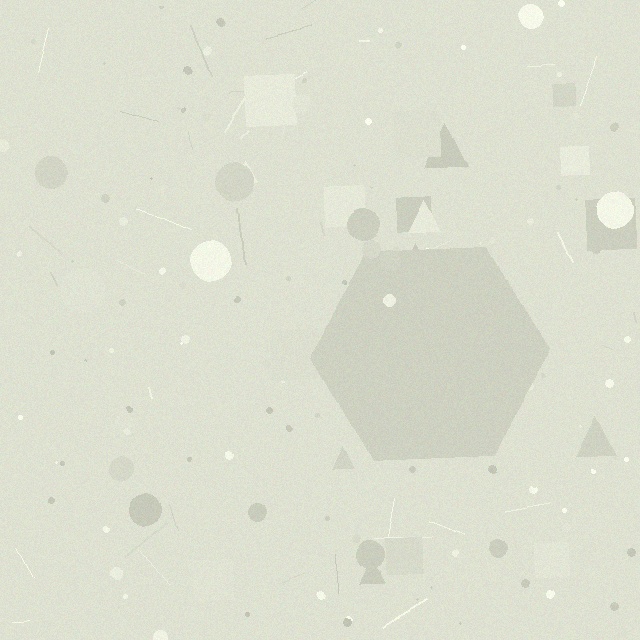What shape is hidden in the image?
A hexagon is hidden in the image.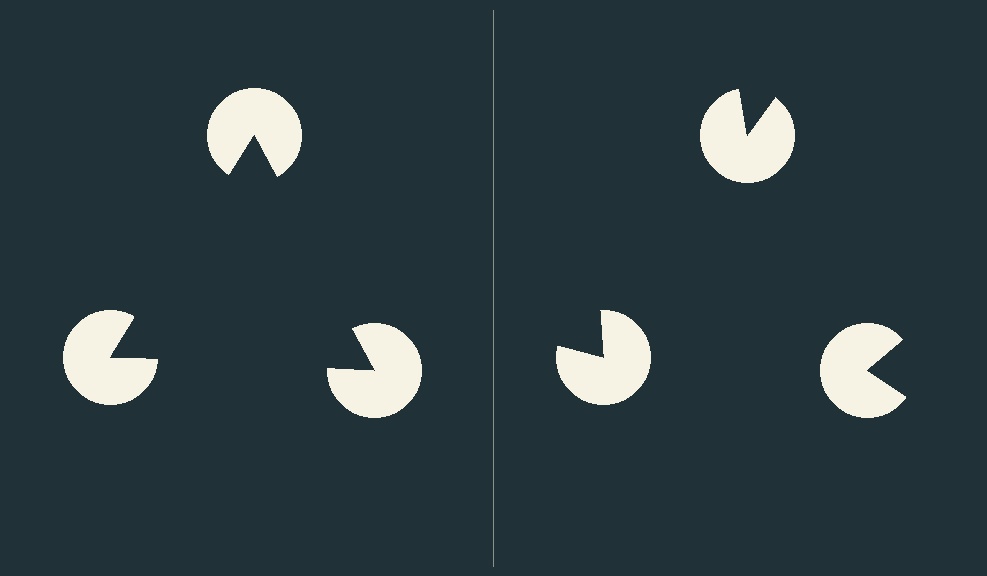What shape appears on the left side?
An illusory triangle.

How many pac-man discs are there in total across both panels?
6 — 3 on each side.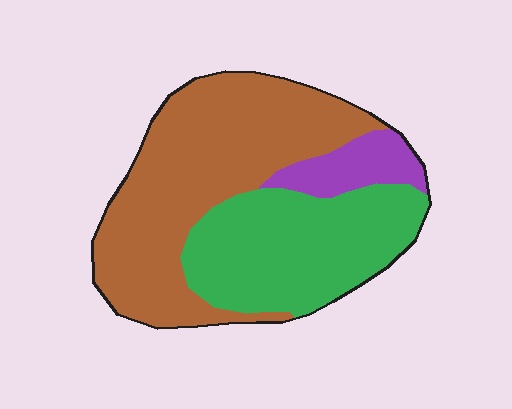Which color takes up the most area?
Brown, at roughly 55%.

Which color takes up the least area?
Purple, at roughly 10%.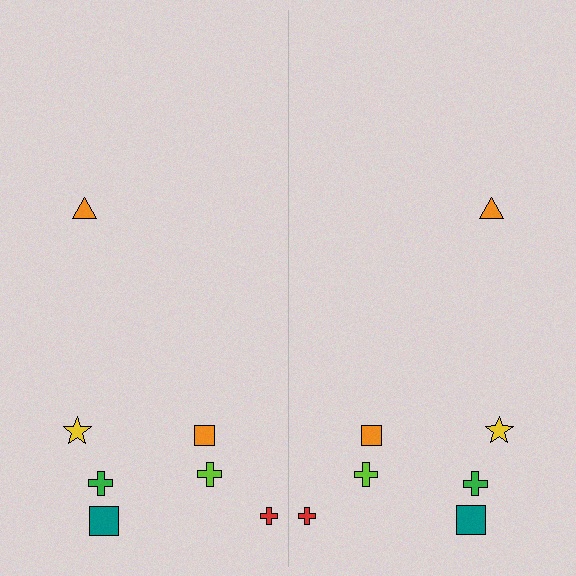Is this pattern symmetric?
Yes, this pattern has bilateral (reflection) symmetry.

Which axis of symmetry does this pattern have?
The pattern has a vertical axis of symmetry running through the center of the image.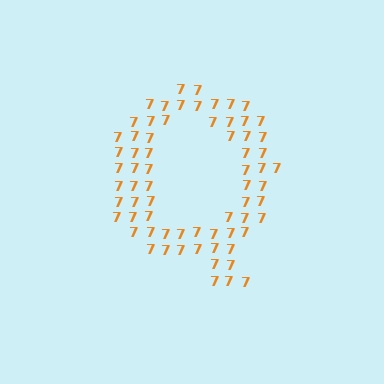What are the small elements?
The small elements are digit 7's.